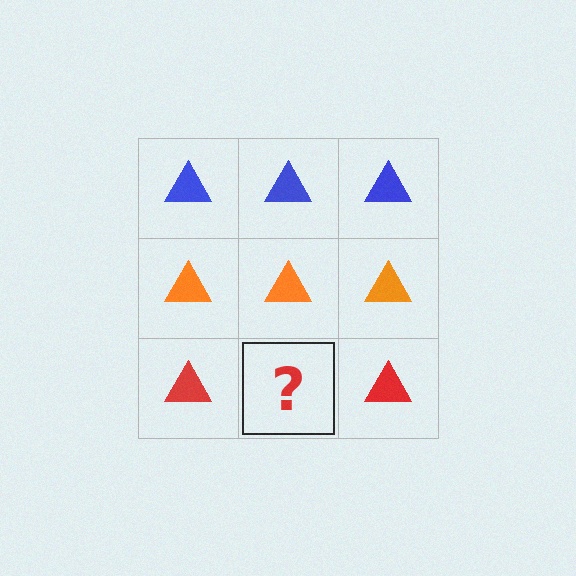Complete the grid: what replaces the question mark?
The question mark should be replaced with a red triangle.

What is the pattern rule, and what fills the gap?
The rule is that each row has a consistent color. The gap should be filled with a red triangle.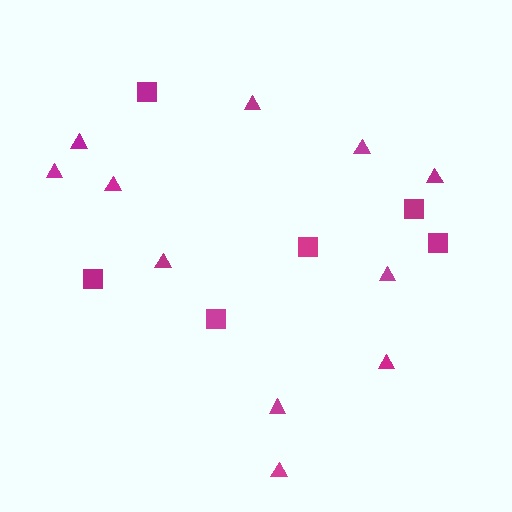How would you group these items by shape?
There are 2 groups: one group of triangles (11) and one group of squares (6).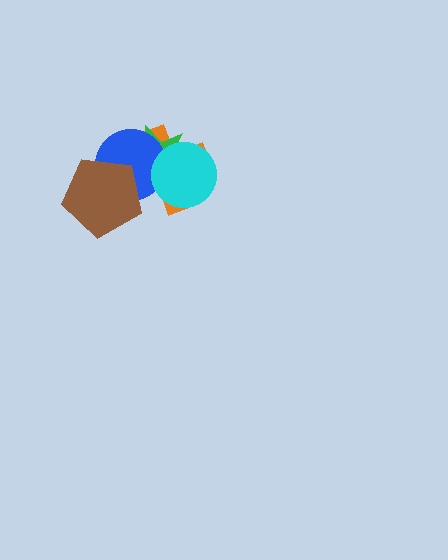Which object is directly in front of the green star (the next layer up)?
The blue circle is directly in front of the green star.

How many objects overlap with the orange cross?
4 objects overlap with the orange cross.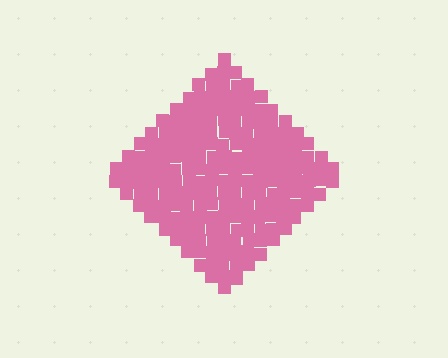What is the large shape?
The large shape is a diamond.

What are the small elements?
The small elements are squares.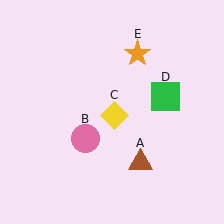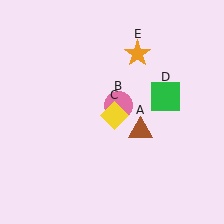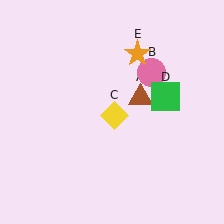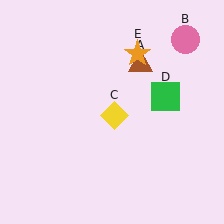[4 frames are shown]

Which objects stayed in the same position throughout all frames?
Yellow diamond (object C) and green square (object D) and orange star (object E) remained stationary.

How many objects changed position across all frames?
2 objects changed position: brown triangle (object A), pink circle (object B).